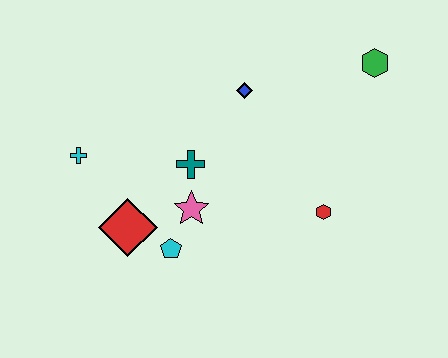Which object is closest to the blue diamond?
The teal cross is closest to the blue diamond.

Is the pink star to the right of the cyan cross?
Yes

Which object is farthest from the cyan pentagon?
The green hexagon is farthest from the cyan pentagon.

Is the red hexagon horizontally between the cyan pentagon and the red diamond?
No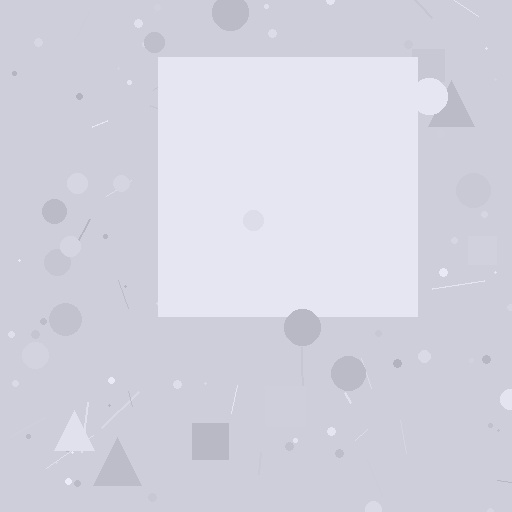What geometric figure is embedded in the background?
A square is embedded in the background.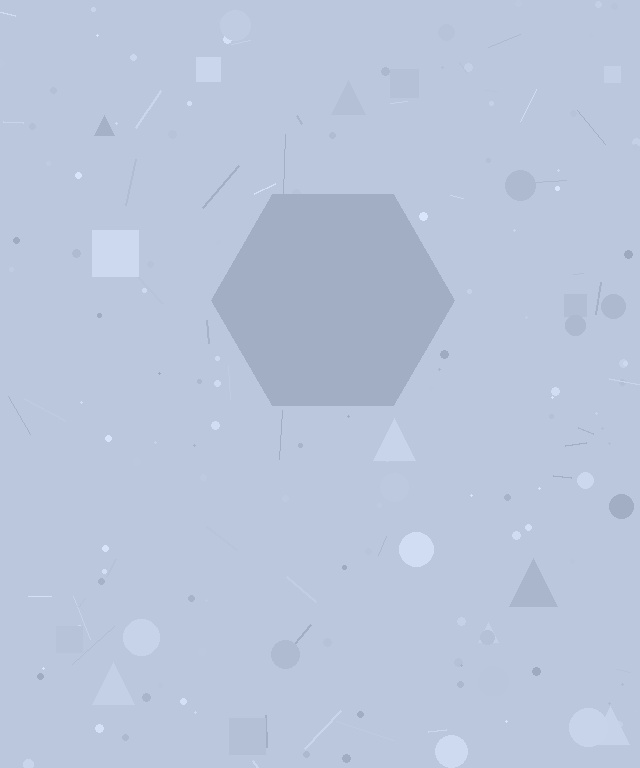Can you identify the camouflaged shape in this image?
The camouflaged shape is a hexagon.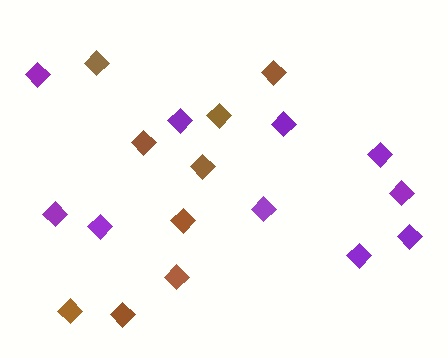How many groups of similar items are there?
There are 2 groups: one group of brown diamonds (9) and one group of purple diamonds (10).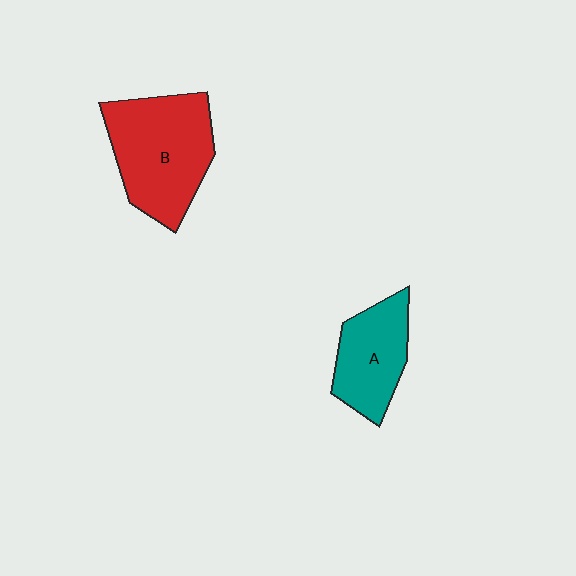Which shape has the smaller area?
Shape A (teal).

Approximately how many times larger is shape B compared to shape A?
Approximately 1.5 times.